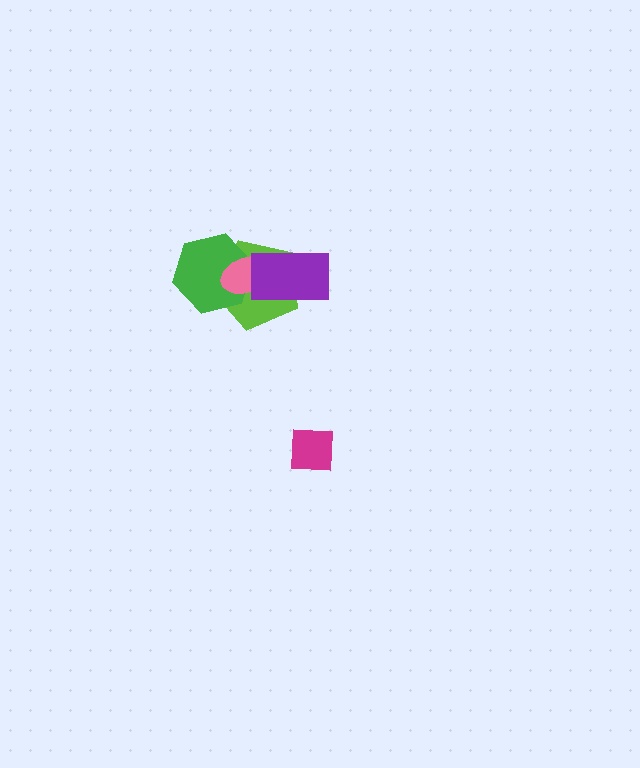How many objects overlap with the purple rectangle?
2 objects overlap with the purple rectangle.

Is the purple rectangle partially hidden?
No, no other shape covers it.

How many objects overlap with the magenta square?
0 objects overlap with the magenta square.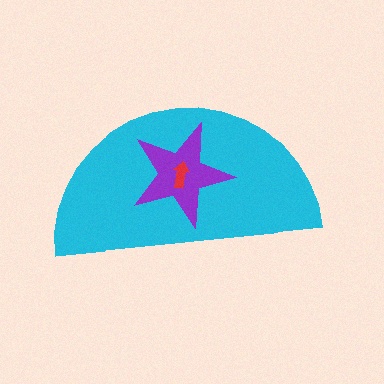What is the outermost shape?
The cyan semicircle.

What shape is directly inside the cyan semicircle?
The purple star.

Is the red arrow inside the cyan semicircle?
Yes.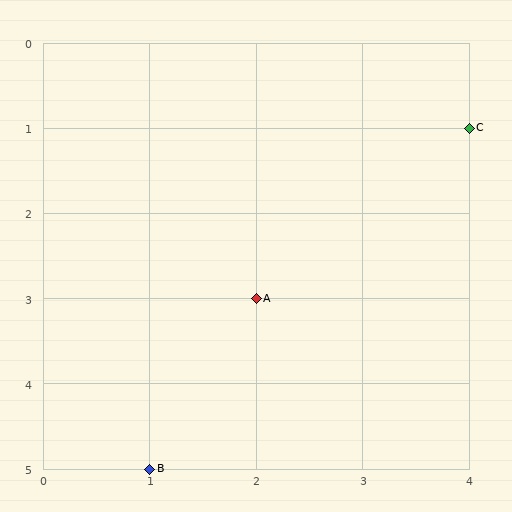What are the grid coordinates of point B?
Point B is at grid coordinates (1, 5).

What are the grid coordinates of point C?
Point C is at grid coordinates (4, 1).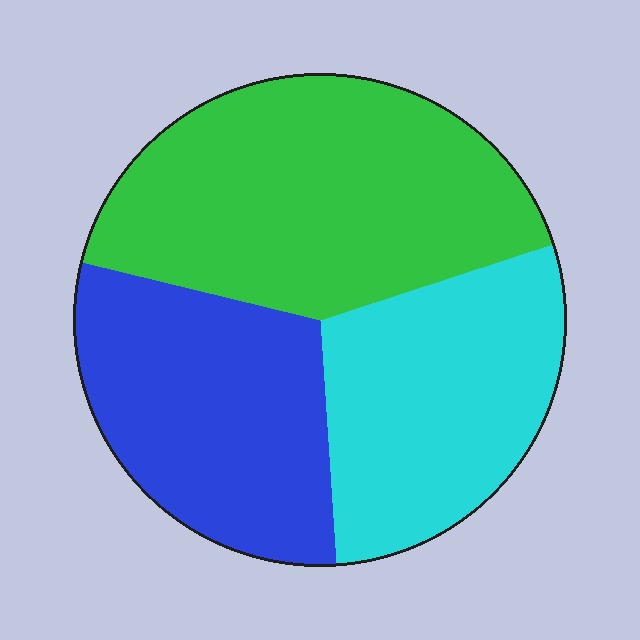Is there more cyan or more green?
Green.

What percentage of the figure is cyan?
Cyan takes up between a quarter and a half of the figure.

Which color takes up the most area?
Green, at roughly 40%.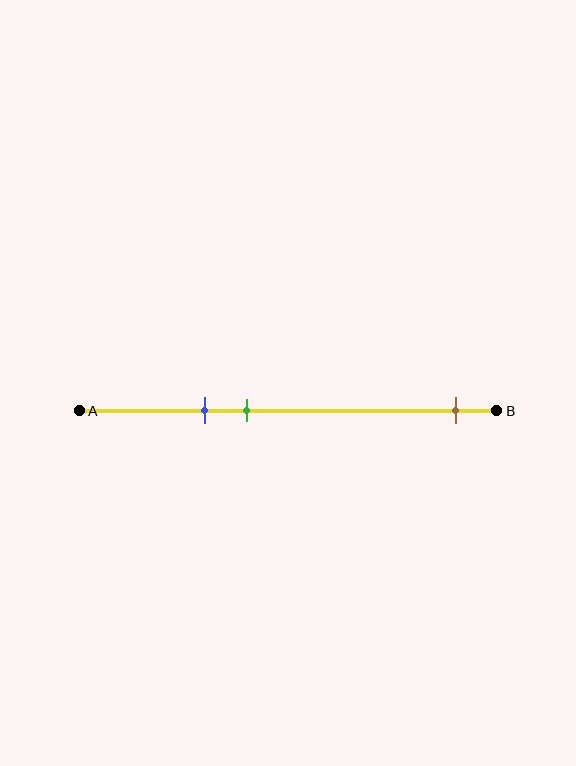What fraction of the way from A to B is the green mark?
The green mark is approximately 40% (0.4) of the way from A to B.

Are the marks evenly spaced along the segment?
No, the marks are not evenly spaced.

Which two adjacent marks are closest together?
The blue and green marks are the closest adjacent pair.